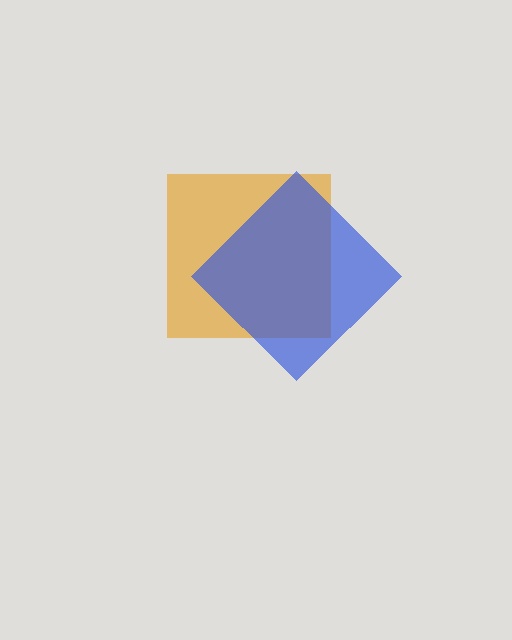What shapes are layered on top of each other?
The layered shapes are: an orange square, a blue diamond.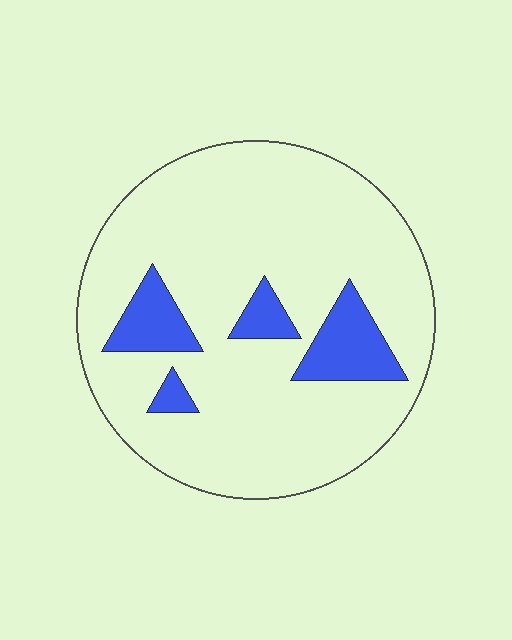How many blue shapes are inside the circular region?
4.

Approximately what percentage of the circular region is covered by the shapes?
Approximately 15%.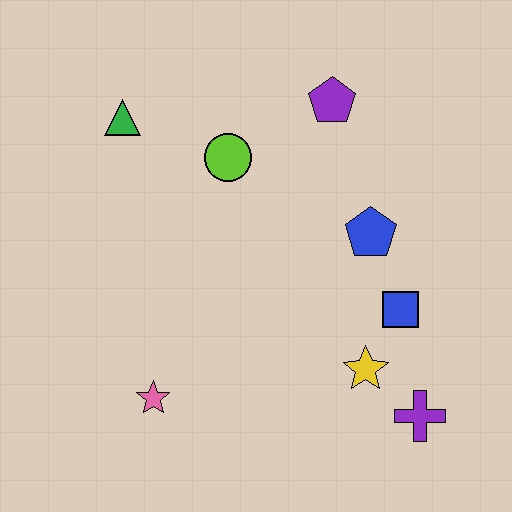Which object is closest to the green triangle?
The lime circle is closest to the green triangle.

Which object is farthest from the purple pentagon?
The pink star is farthest from the purple pentagon.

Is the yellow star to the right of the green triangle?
Yes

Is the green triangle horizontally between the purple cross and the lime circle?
No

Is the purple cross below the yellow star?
Yes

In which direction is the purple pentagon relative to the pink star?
The purple pentagon is above the pink star.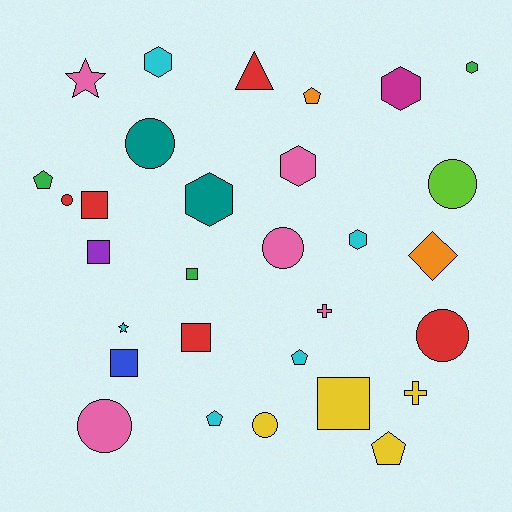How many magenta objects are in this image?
There is 1 magenta object.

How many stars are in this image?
There are 2 stars.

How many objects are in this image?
There are 30 objects.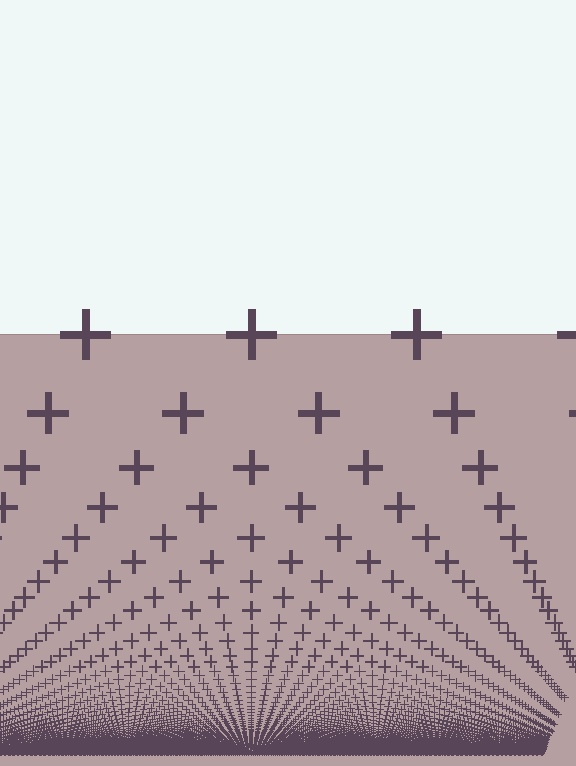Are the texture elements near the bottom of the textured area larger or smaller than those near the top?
Smaller. The gradient is inverted — elements near the bottom are smaller and denser.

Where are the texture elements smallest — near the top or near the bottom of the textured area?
Near the bottom.